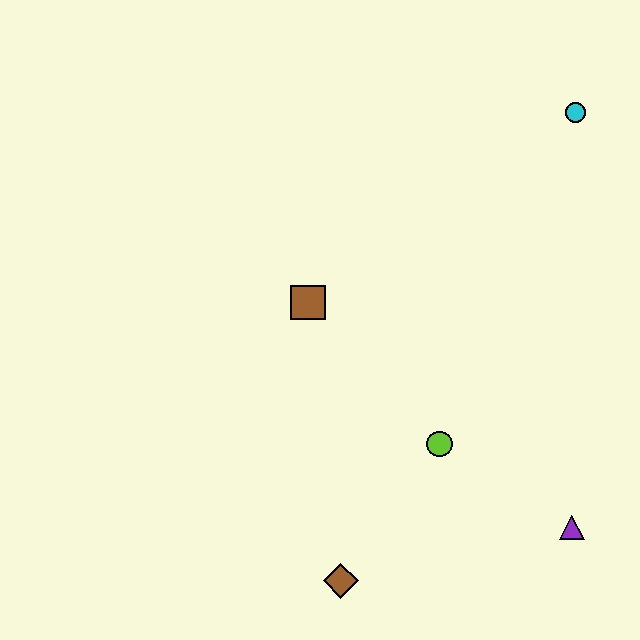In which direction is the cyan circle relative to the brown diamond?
The cyan circle is above the brown diamond.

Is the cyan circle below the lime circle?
No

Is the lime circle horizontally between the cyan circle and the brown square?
Yes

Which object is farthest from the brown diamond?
The cyan circle is farthest from the brown diamond.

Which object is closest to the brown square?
The lime circle is closest to the brown square.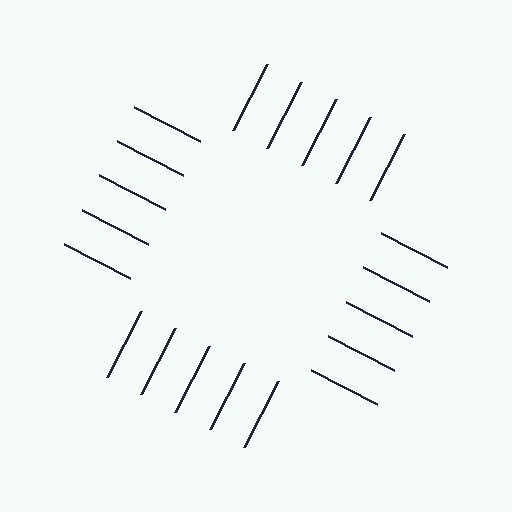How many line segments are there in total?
20 — 5 along each of the 4 edges.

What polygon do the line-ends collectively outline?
An illusory square — the line segments terminate on its edges but no continuous stroke is drawn.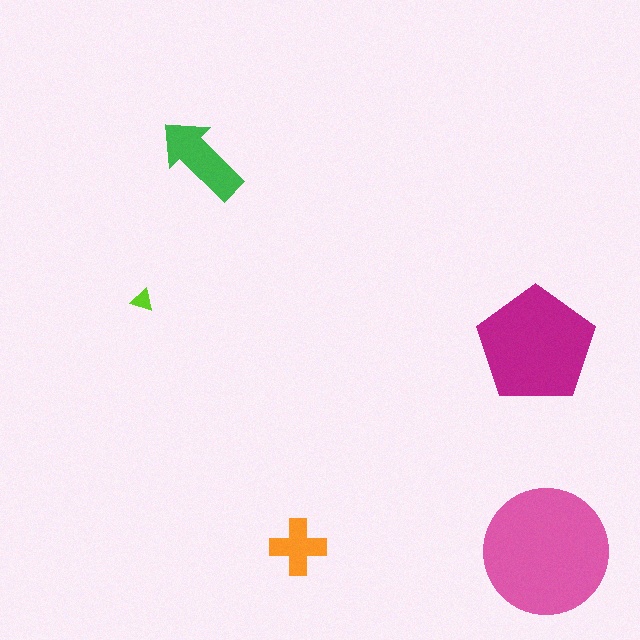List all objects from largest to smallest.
The pink circle, the magenta pentagon, the green arrow, the orange cross, the lime triangle.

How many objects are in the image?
There are 5 objects in the image.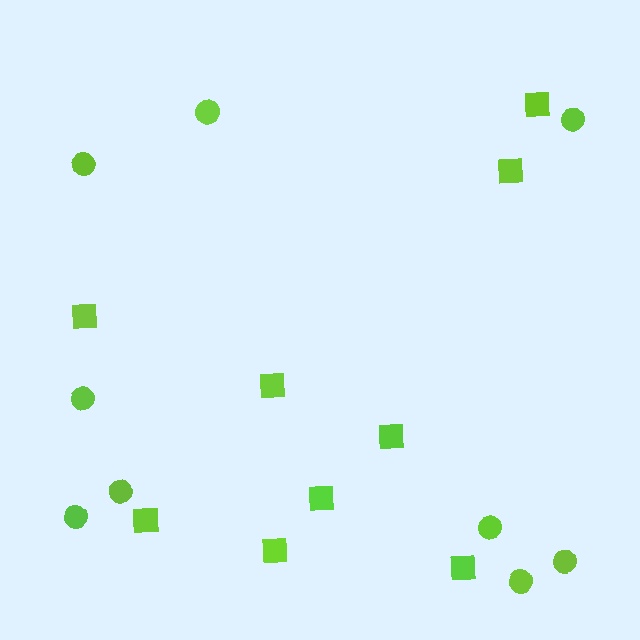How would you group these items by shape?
There are 2 groups: one group of squares (9) and one group of circles (9).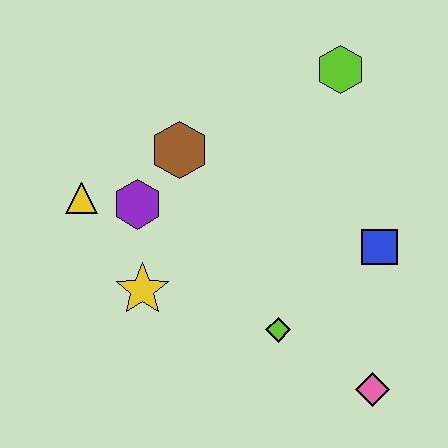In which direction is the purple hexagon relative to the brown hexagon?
The purple hexagon is below the brown hexagon.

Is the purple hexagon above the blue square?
Yes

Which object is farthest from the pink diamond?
The yellow triangle is farthest from the pink diamond.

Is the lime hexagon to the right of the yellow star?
Yes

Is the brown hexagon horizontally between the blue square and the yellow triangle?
Yes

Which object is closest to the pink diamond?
The lime diamond is closest to the pink diamond.